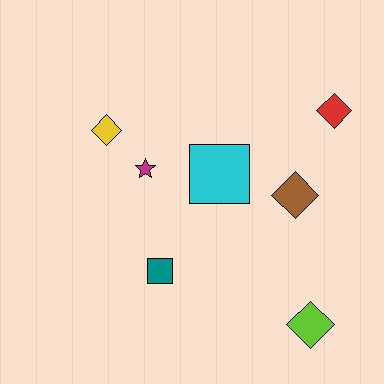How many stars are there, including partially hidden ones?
There is 1 star.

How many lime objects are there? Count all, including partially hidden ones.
There is 1 lime object.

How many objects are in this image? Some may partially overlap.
There are 7 objects.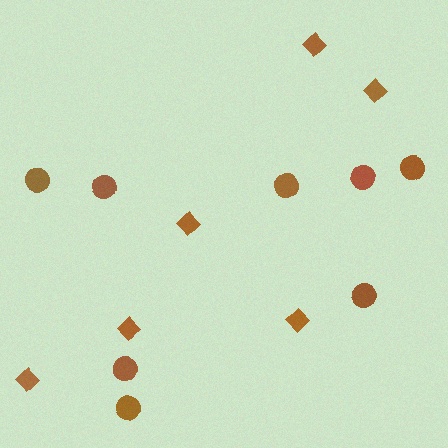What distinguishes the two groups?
There are 2 groups: one group of circles (8) and one group of diamonds (6).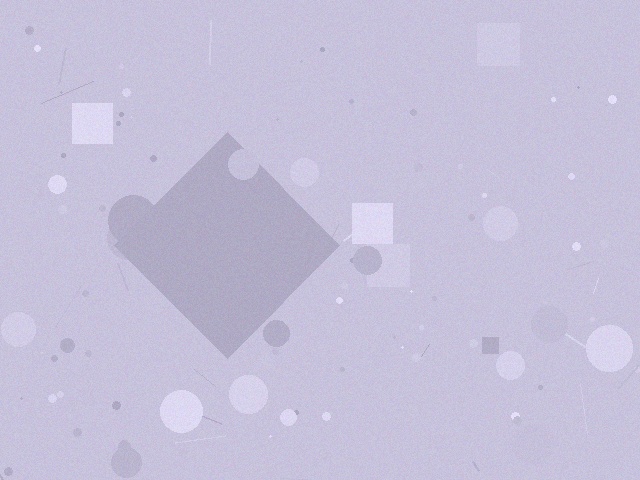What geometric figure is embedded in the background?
A diamond is embedded in the background.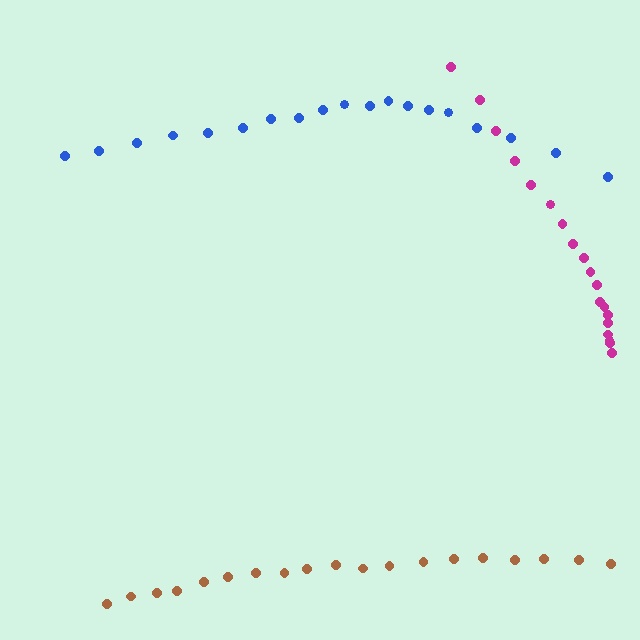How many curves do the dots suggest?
There are 3 distinct paths.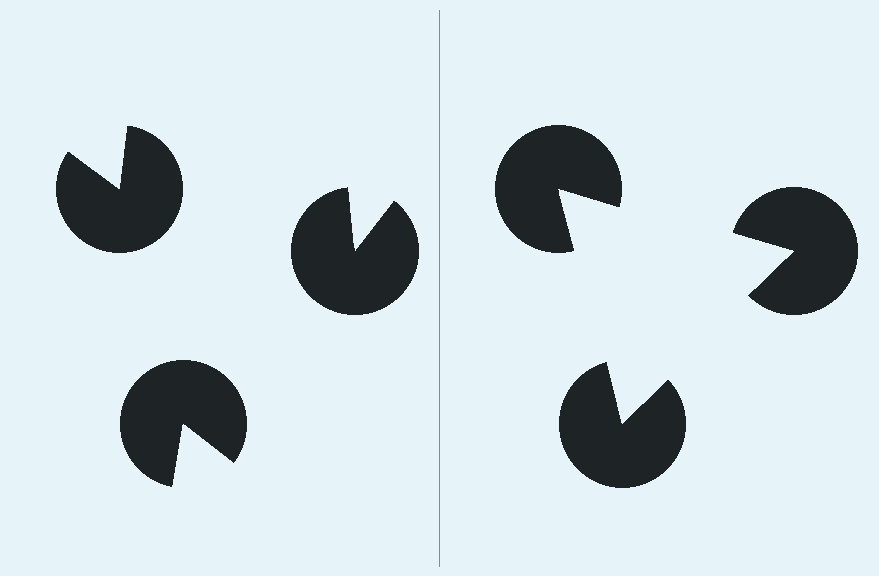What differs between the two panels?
The pac-man discs are positioned identically on both sides; only the wedge orientations differ. On the right they align to a triangle; on the left they are misaligned.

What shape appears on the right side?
An illusory triangle.